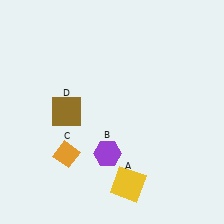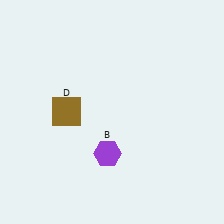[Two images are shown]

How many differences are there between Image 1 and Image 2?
There are 2 differences between the two images.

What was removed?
The orange diamond (C), the yellow square (A) were removed in Image 2.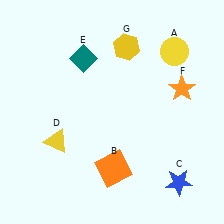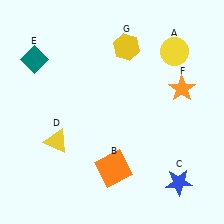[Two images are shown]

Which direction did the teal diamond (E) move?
The teal diamond (E) moved left.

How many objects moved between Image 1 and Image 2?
1 object moved between the two images.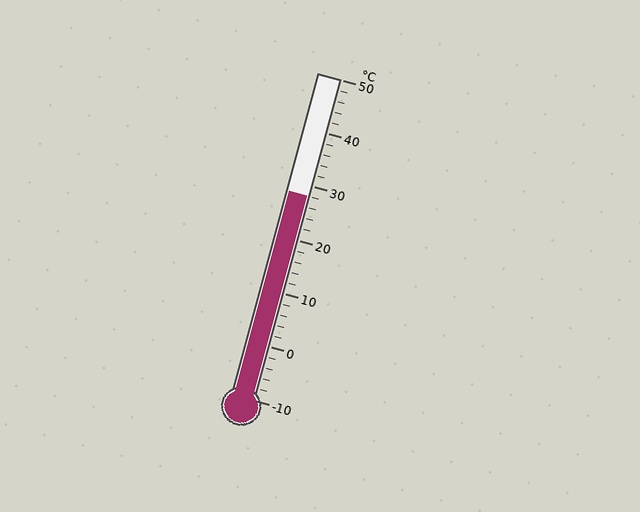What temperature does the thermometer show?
The thermometer shows approximately 28°C.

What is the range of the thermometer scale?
The thermometer scale ranges from -10°C to 50°C.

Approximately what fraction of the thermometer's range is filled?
The thermometer is filled to approximately 65% of its range.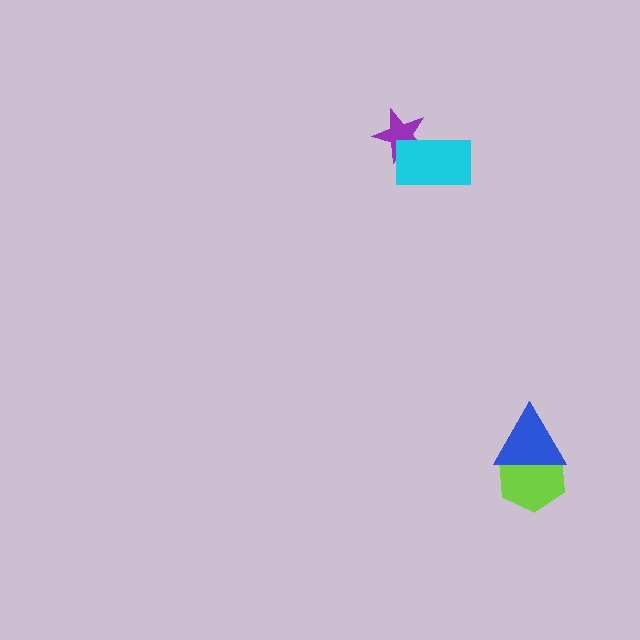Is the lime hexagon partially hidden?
Yes, it is partially covered by another shape.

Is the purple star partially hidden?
Yes, it is partially covered by another shape.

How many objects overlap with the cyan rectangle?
1 object overlaps with the cyan rectangle.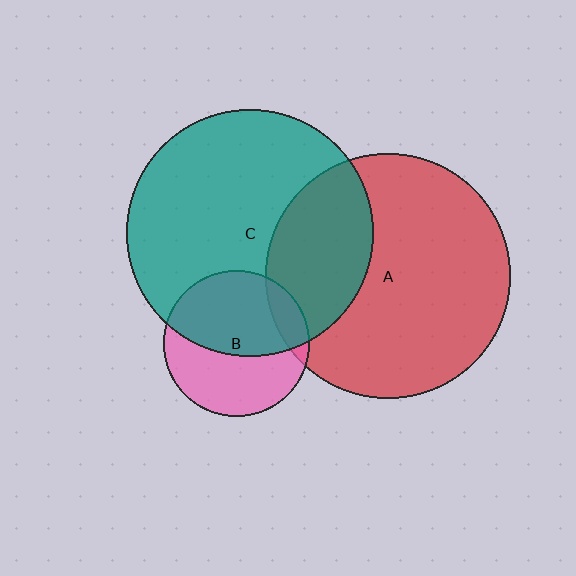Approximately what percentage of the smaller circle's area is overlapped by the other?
Approximately 10%.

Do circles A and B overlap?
Yes.